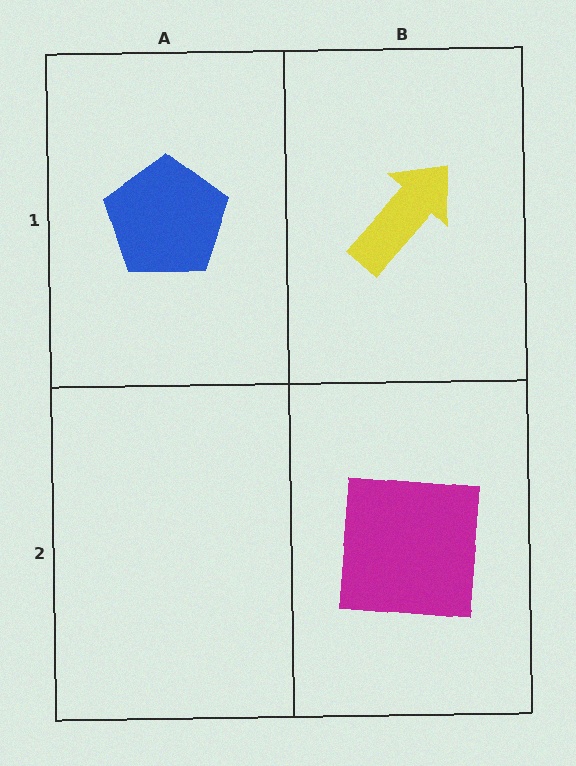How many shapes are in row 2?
1 shape.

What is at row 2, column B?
A magenta square.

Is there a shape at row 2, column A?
No, that cell is empty.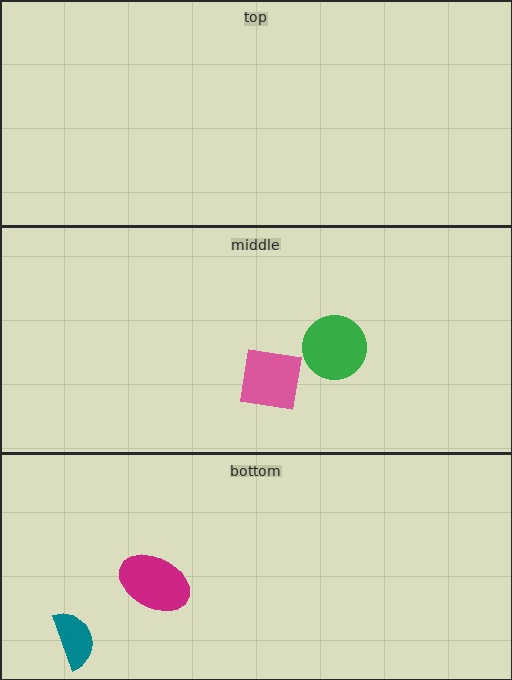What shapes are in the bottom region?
The magenta ellipse, the teal semicircle.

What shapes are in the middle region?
The green circle, the pink square.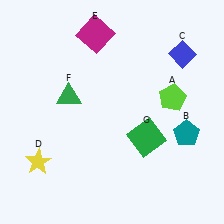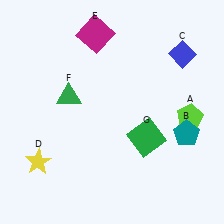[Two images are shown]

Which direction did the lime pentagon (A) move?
The lime pentagon (A) moved down.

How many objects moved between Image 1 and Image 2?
1 object moved between the two images.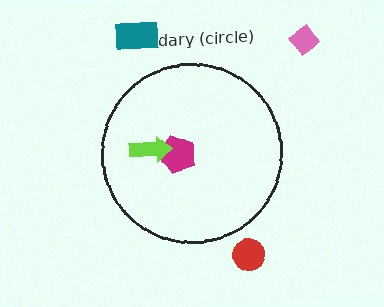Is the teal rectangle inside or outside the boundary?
Outside.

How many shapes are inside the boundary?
2 inside, 3 outside.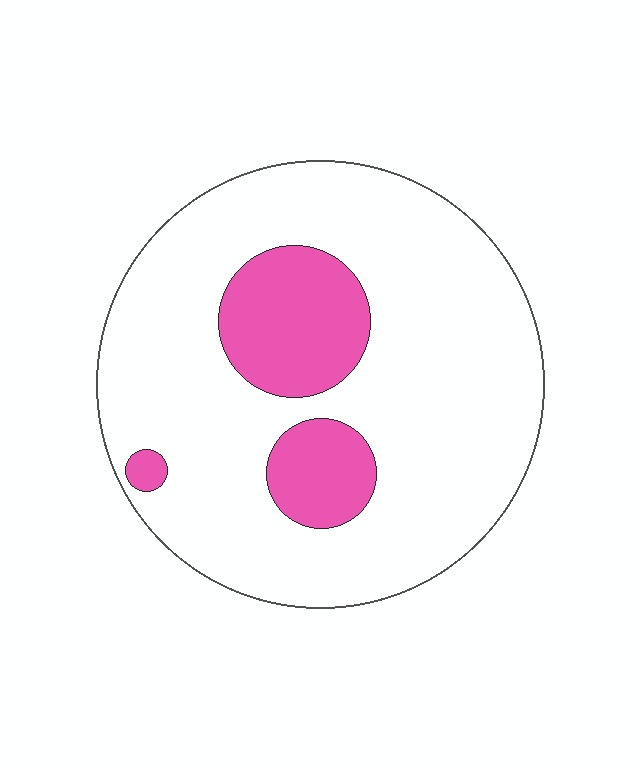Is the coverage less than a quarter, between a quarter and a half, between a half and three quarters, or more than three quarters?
Less than a quarter.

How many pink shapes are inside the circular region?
3.